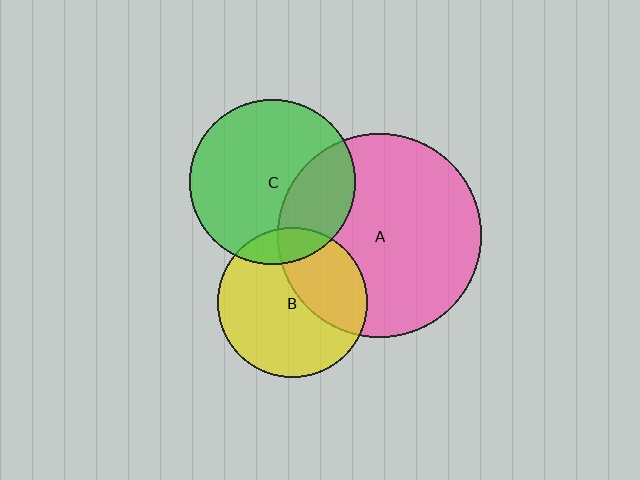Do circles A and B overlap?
Yes.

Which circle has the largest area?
Circle A (pink).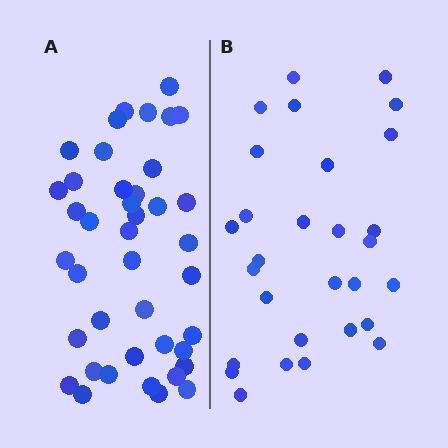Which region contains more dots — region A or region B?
Region A (the left region) has more dots.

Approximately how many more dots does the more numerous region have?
Region A has roughly 12 or so more dots than region B.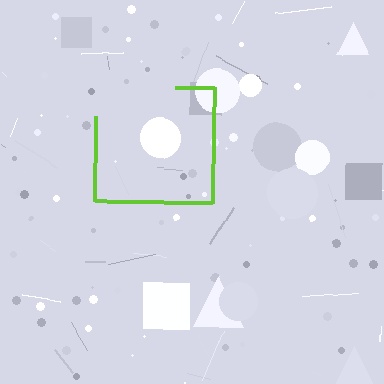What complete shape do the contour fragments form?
The contour fragments form a square.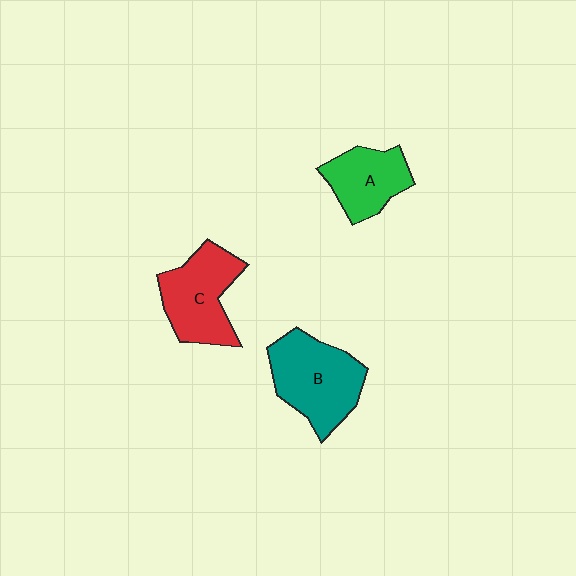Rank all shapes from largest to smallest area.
From largest to smallest: B (teal), C (red), A (green).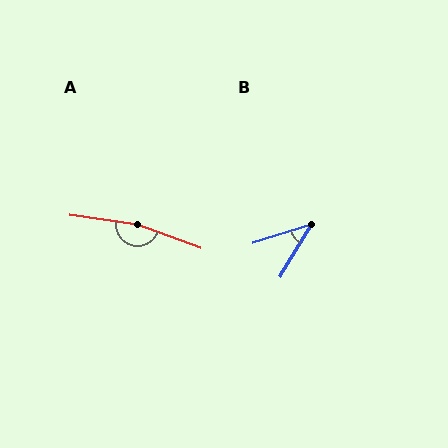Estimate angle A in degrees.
Approximately 168 degrees.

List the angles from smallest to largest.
B (41°), A (168°).